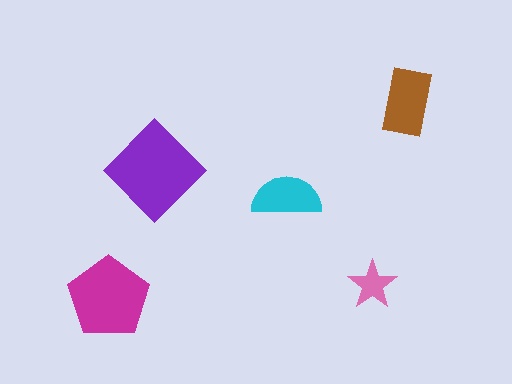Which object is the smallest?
The pink star.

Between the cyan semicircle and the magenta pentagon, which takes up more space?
The magenta pentagon.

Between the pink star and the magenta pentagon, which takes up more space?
The magenta pentagon.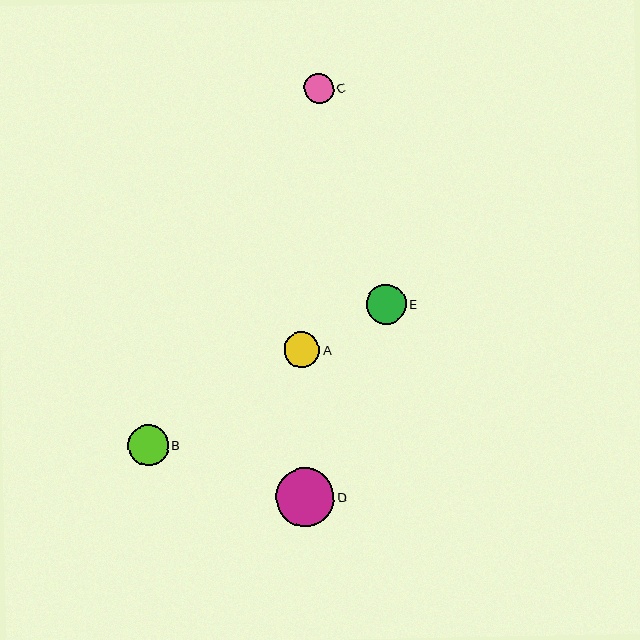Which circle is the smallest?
Circle C is the smallest with a size of approximately 30 pixels.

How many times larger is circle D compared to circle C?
Circle D is approximately 2.0 times the size of circle C.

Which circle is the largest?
Circle D is the largest with a size of approximately 59 pixels.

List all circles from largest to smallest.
From largest to smallest: D, B, E, A, C.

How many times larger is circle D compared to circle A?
Circle D is approximately 1.6 times the size of circle A.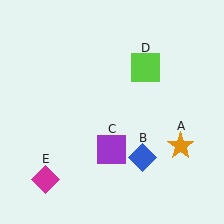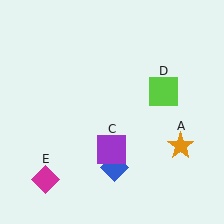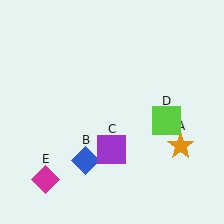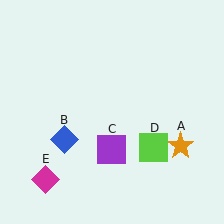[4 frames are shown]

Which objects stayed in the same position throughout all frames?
Orange star (object A) and purple square (object C) and magenta diamond (object E) remained stationary.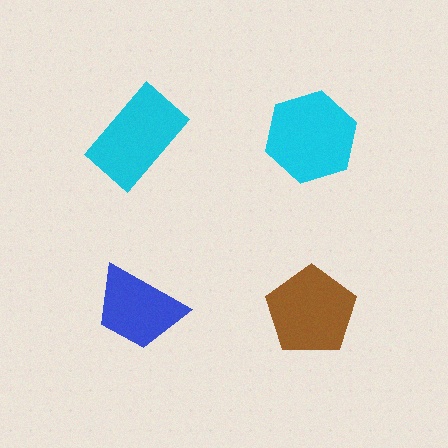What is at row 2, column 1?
A blue trapezoid.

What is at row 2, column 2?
A brown pentagon.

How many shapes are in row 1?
2 shapes.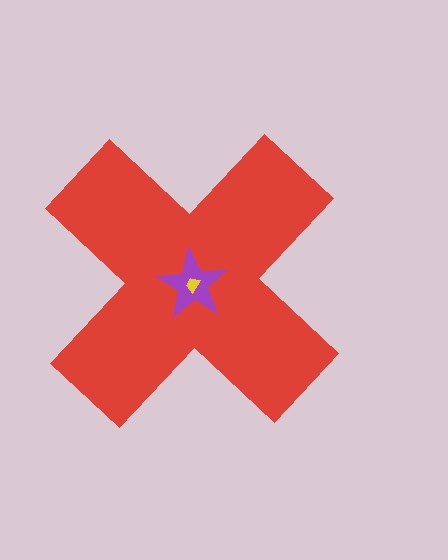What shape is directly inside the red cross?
The purple star.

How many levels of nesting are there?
3.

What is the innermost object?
The yellow trapezoid.